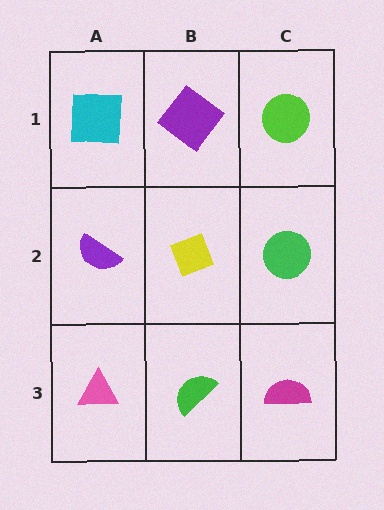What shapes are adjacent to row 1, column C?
A green circle (row 2, column C), a purple diamond (row 1, column B).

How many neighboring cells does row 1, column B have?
3.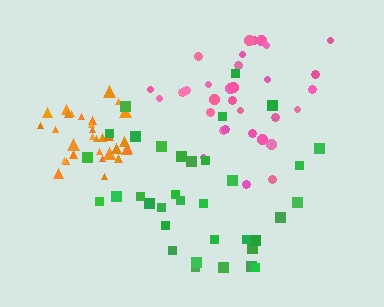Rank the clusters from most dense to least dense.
orange, pink, green.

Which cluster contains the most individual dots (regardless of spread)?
Green (35).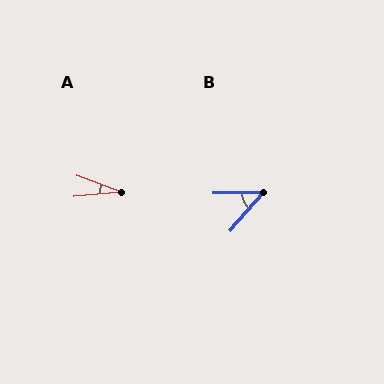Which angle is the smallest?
A, at approximately 26 degrees.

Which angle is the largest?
B, at approximately 49 degrees.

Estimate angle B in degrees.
Approximately 49 degrees.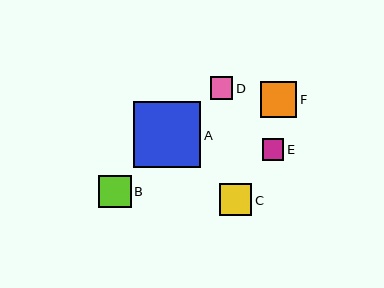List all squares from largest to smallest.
From largest to smallest: A, F, B, C, D, E.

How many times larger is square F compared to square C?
Square F is approximately 1.1 times the size of square C.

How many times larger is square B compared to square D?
Square B is approximately 1.4 times the size of square D.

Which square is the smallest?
Square E is the smallest with a size of approximately 21 pixels.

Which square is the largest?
Square A is the largest with a size of approximately 67 pixels.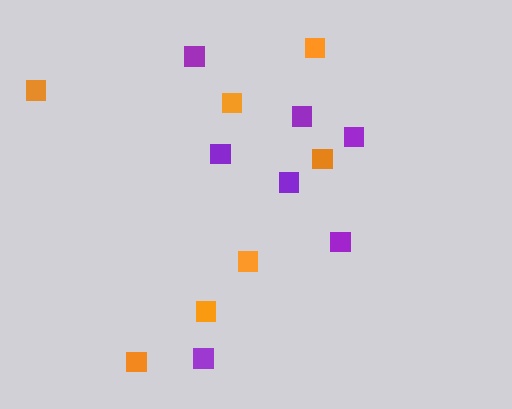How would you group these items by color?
There are 2 groups: one group of purple squares (7) and one group of orange squares (7).